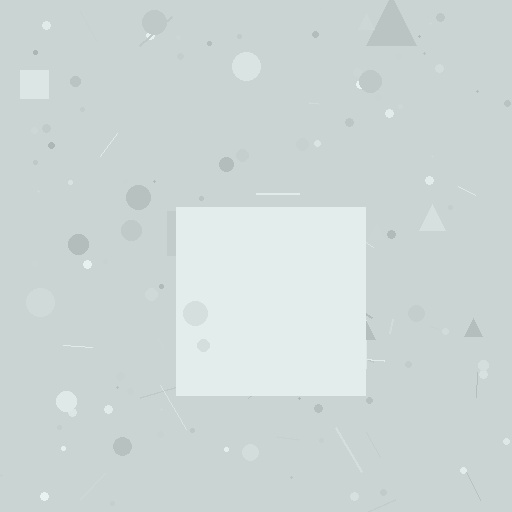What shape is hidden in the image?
A square is hidden in the image.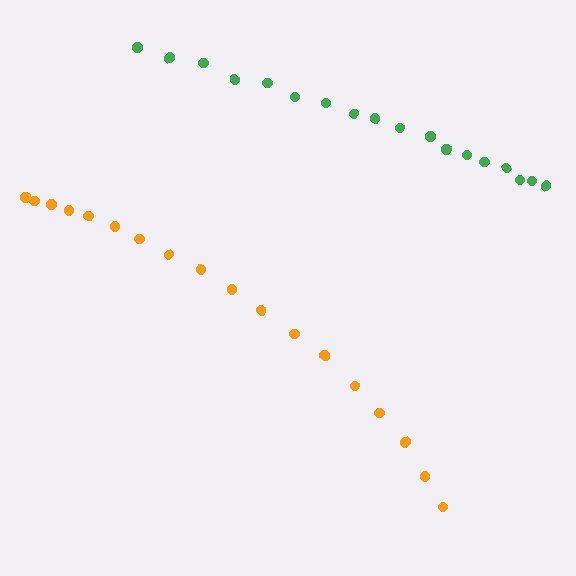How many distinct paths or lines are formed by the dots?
There are 2 distinct paths.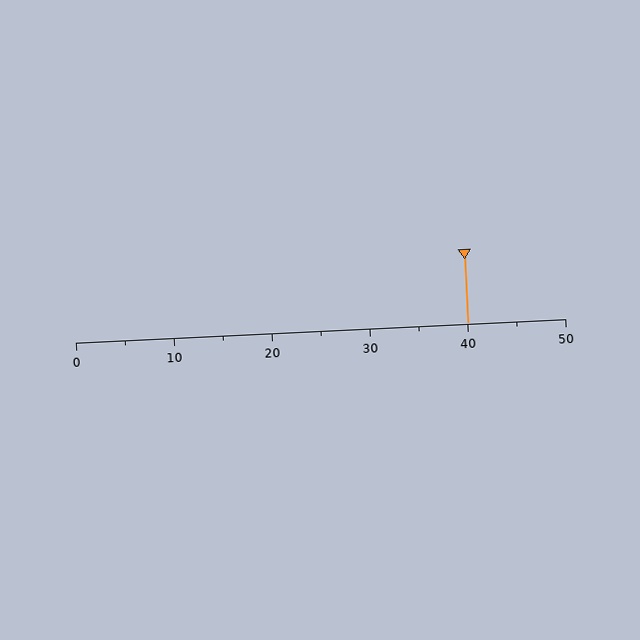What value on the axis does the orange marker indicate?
The marker indicates approximately 40.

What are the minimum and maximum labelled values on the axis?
The axis runs from 0 to 50.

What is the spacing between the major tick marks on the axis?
The major ticks are spaced 10 apart.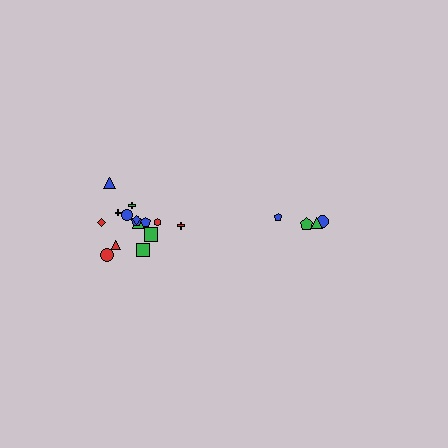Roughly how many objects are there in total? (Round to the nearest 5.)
Roughly 20 objects in total.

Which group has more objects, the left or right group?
The left group.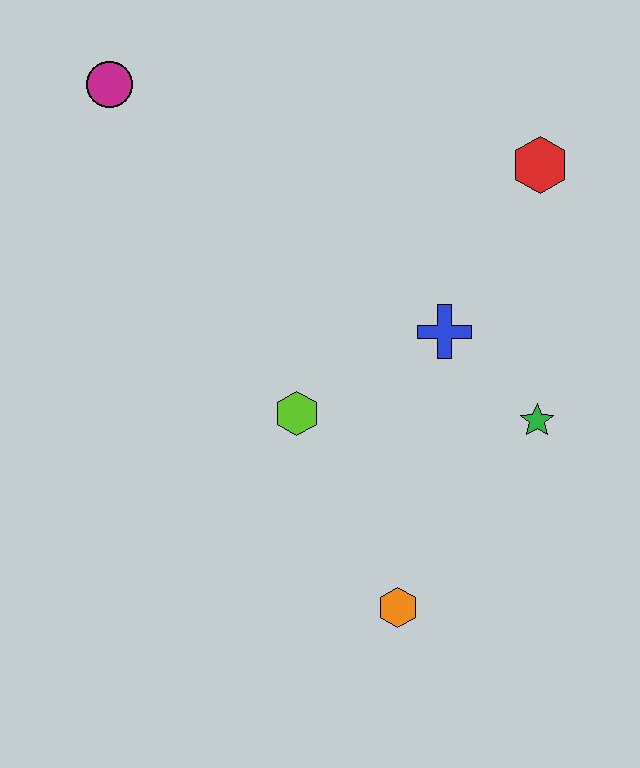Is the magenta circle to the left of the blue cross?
Yes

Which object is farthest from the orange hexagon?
The magenta circle is farthest from the orange hexagon.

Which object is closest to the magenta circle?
The lime hexagon is closest to the magenta circle.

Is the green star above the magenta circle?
No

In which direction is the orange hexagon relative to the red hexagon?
The orange hexagon is below the red hexagon.